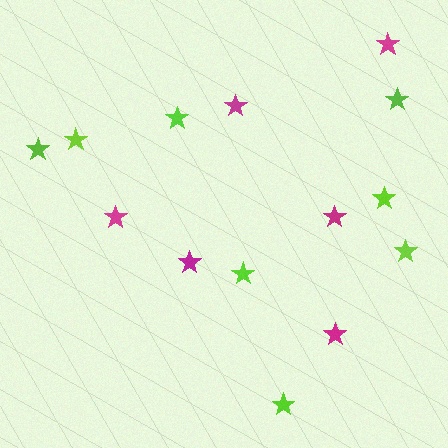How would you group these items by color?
There are 2 groups: one group of lime stars (8) and one group of magenta stars (6).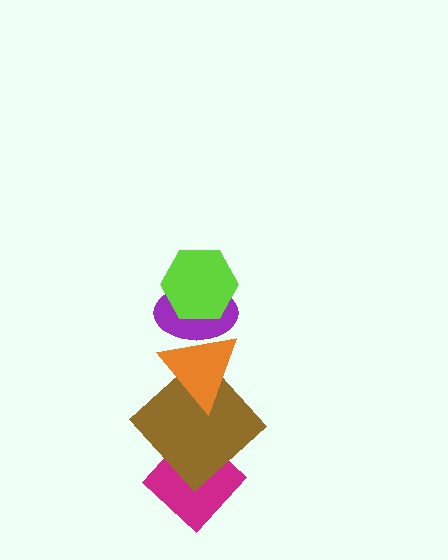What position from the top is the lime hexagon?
The lime hexagon is 1st from the top.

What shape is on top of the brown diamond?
The orange triangle is on top of the brown diamond.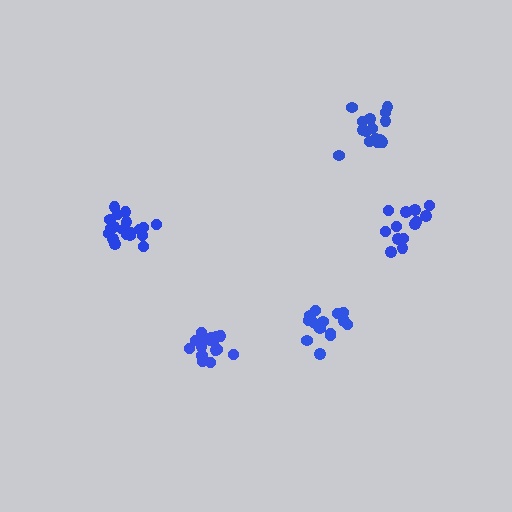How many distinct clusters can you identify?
There are 5 distinct clusters.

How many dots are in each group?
Group 1: 19 dots, Group 2: 13 dots, Group 3: 16 dots, Group 4: 14 dots, Group 5: 17 dots (79 total).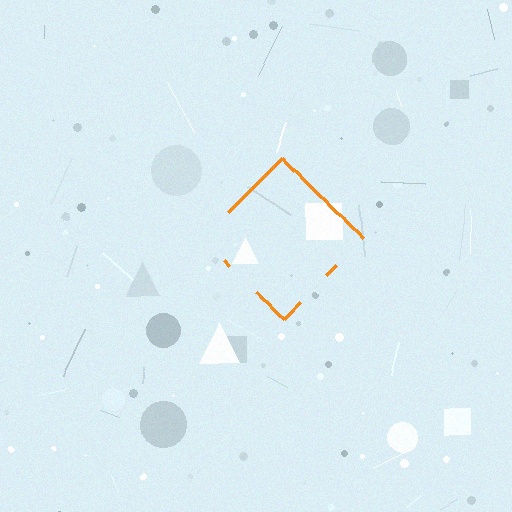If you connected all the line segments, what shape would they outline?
They would outline a diamond.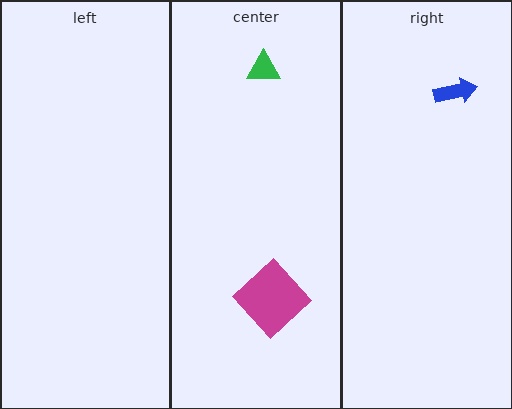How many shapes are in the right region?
1.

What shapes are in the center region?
The green triangle, the magenta diamond.